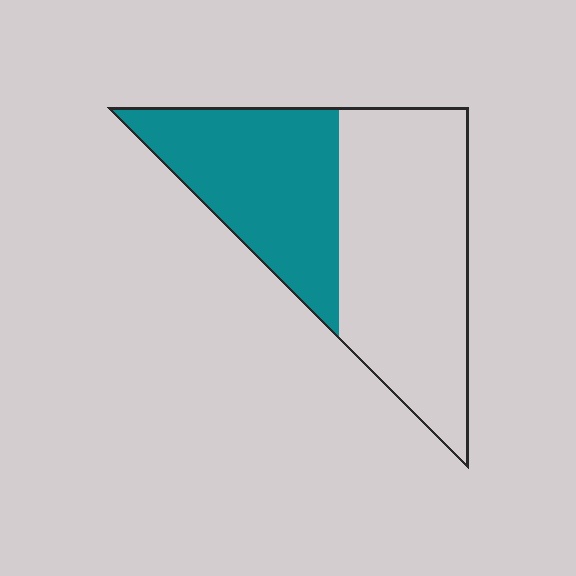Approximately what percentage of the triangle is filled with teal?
Approximately 40%.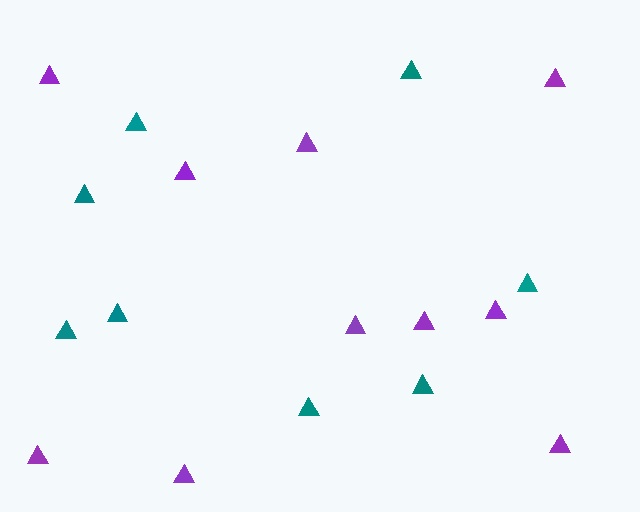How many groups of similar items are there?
There are 2 groups: one group of teal triangles (8) and one group of purple triangles (10).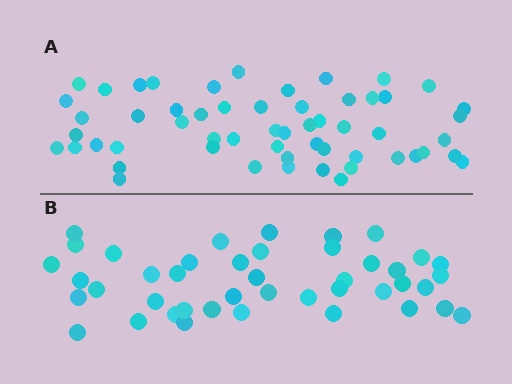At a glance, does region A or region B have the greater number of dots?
Region A (the top region) has more dots.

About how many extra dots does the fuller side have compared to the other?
Region A has approximately 15 more dots than region B.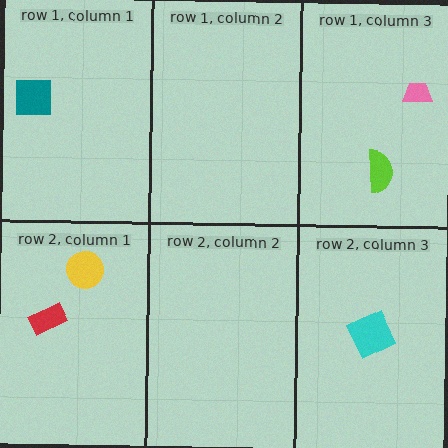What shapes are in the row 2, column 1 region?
The red rectangle, the yellow circle.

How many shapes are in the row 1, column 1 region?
1.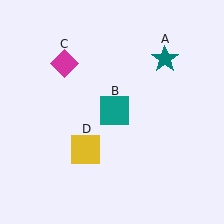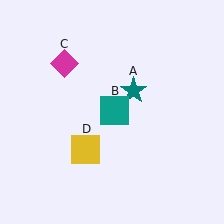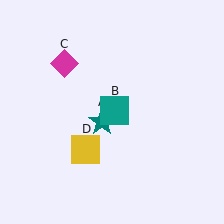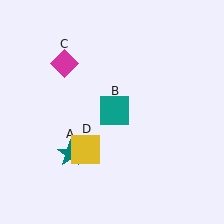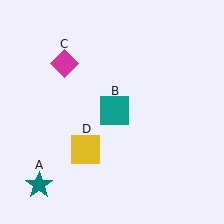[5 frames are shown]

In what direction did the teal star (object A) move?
The teal star (object A) moved down and to the left.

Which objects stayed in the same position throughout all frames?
Teal square (object B) and magenta diamond (object C) and yellow square (object D) remained stationary.